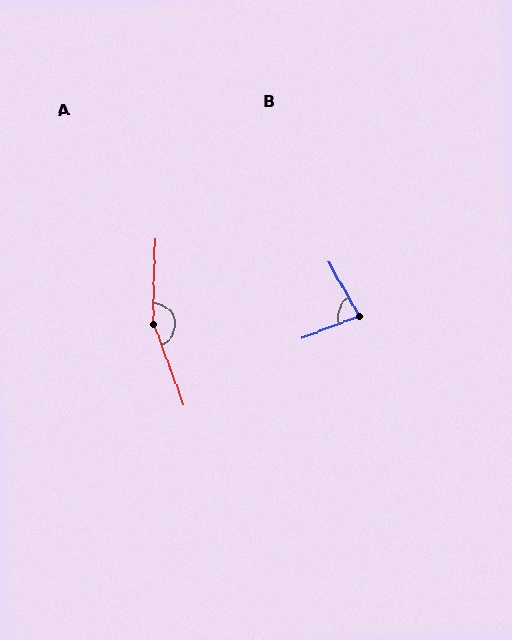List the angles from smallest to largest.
B (81°), A (158°).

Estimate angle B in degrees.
Approximately 81 degrees.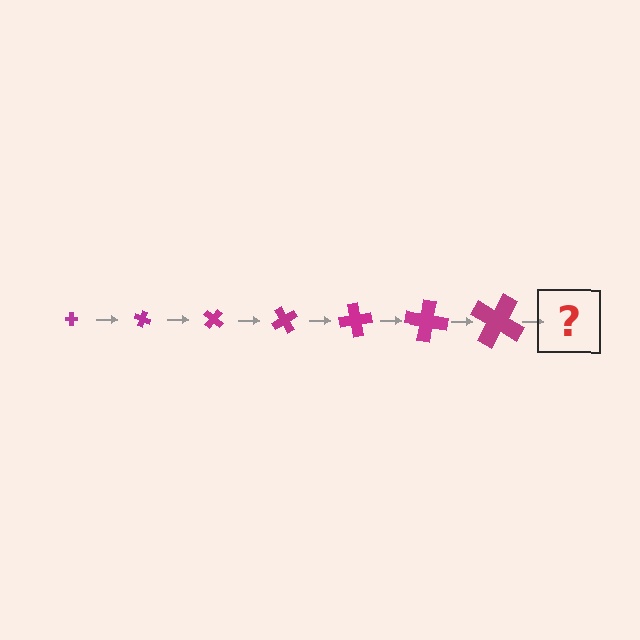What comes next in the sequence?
The next element should be a cross, larger than the previous one and rotated 140 degrees from the start.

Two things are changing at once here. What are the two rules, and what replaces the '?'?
The two rules are that the cross grows larger each step and it rotates 20 degrees each step. The '?' should be a cross, larger than the previous one and rotated 140 degrees from the start.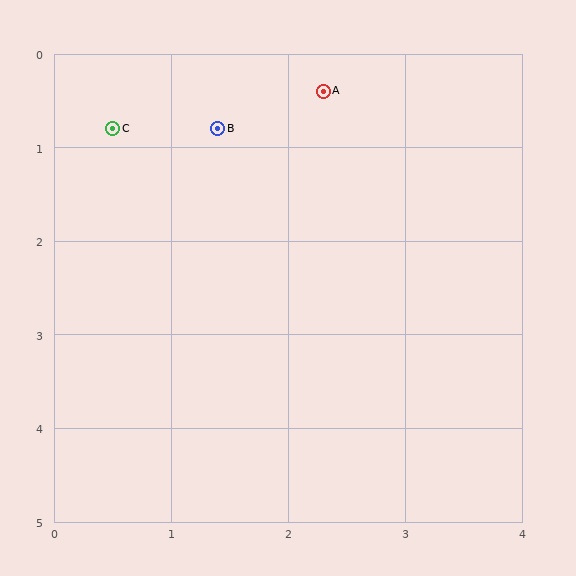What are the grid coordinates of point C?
Point C is at approximately (0.5, 0.8).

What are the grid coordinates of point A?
Point A is at approximately (2.3, 0.4).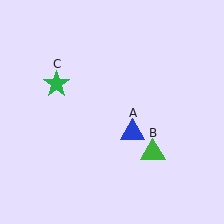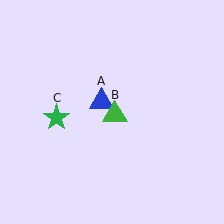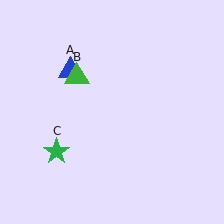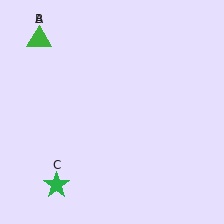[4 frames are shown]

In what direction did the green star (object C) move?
The green star (object C) moved down.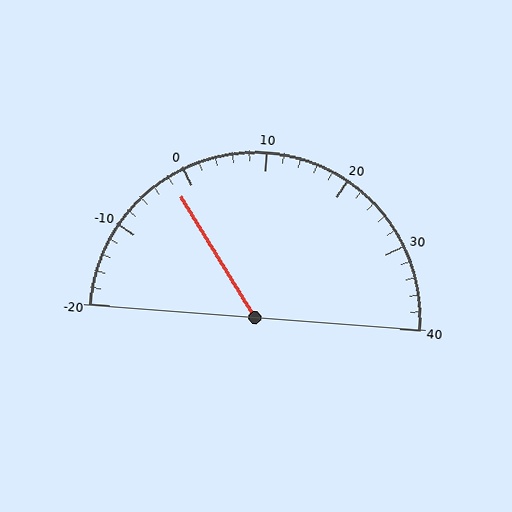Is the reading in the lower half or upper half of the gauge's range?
The reading is in the lower half of the range (-20 to 40).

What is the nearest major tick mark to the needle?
The nearest major tick mark is 0.